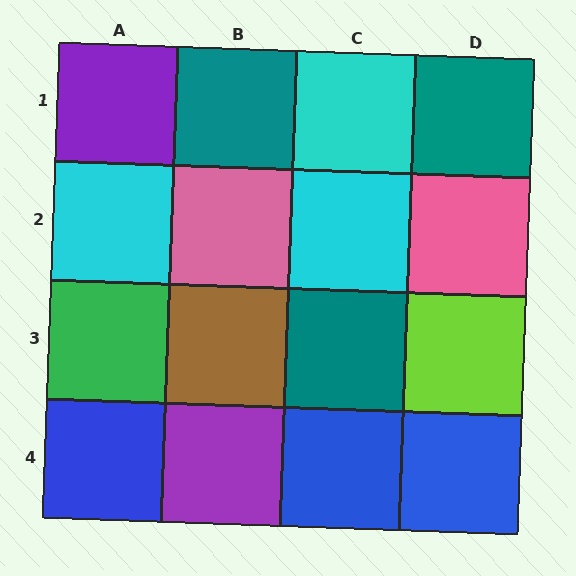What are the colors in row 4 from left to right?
Blue, purple, blue, blue.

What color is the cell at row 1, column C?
Cyan.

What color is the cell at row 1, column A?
Purple.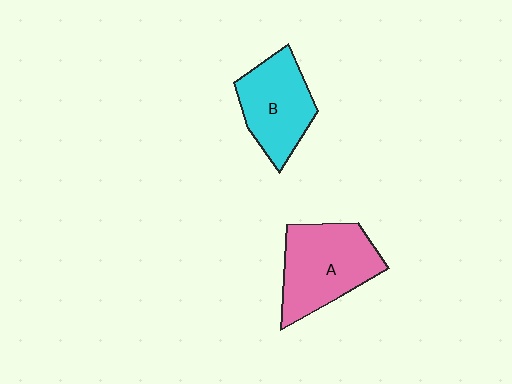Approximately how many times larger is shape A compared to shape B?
Approximately 1.2 times.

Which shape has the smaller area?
Shape B (cyan).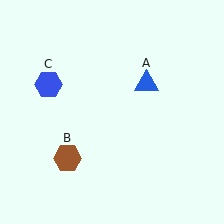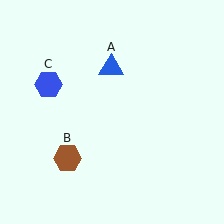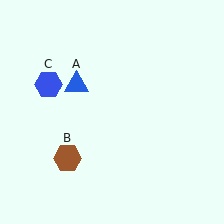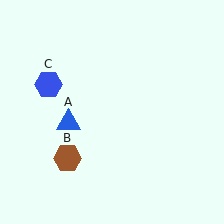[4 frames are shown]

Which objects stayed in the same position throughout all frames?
Brown hexagon (object B) and blue hexagon (object C) remained stationary.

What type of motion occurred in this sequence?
The blue triangle (object A) rotated counterclockwise around the center of the scene.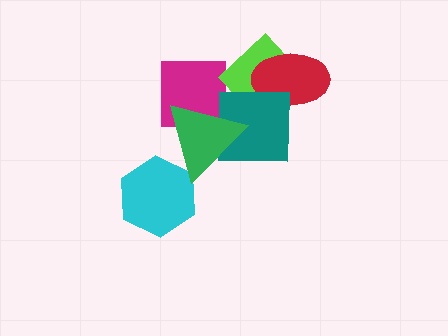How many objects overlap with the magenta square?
2 objects overlap with the magenta square.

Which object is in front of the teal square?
The green triangle is in front of the teal square.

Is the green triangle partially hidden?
No, no other shape covers it.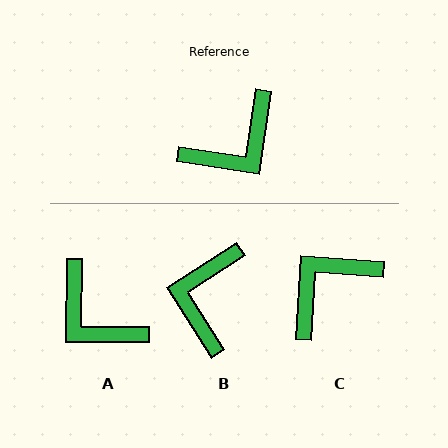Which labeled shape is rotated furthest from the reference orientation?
C, about 175 degrees away.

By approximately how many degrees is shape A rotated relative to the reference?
Approximately 82 degrees clockwise.